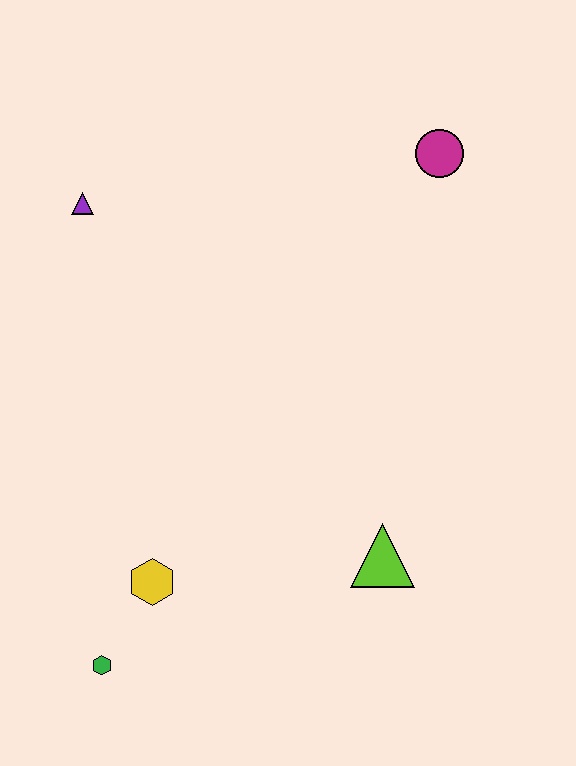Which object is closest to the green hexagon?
The yellow hexagon is closest to the green hexagon.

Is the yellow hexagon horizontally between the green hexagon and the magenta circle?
Yes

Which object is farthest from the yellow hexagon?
The magenta circle is farthest from the yellow hexagon.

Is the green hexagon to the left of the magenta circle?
Yes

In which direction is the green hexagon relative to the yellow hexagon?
The green hexagon is below the yellow hexagon.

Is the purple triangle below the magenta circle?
Yes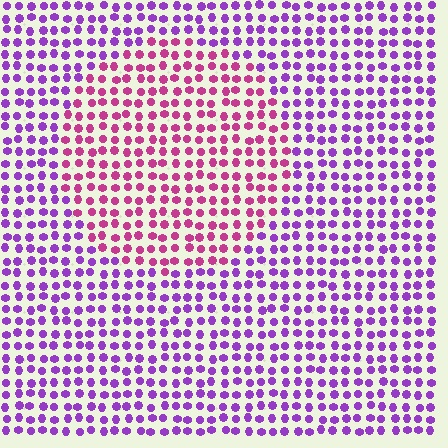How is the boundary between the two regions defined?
The boundary is defined purely by a slight shift in hue (about 43 degrees). Spacing, size, and orientation are identical on both sides.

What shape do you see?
I see a circle.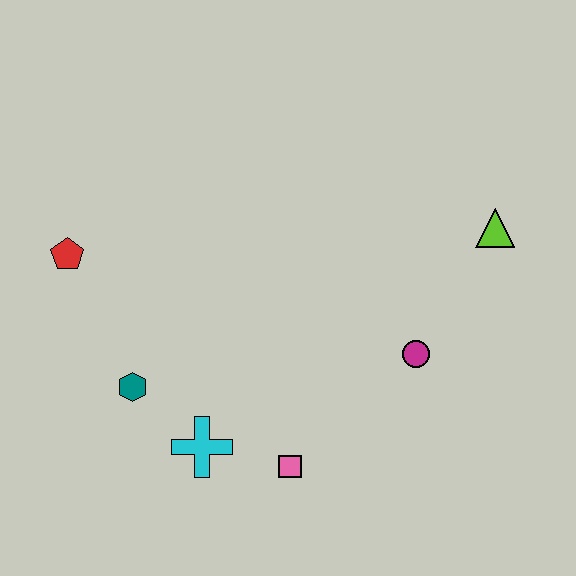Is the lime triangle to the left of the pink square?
No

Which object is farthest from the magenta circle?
The red pentagon is farthest from the magenta circle.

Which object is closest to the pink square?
The cyan cross is closest to the pink square.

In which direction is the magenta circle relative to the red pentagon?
The magenta circle is to the right of the red pentagon.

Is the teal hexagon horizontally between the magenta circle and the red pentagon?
Yes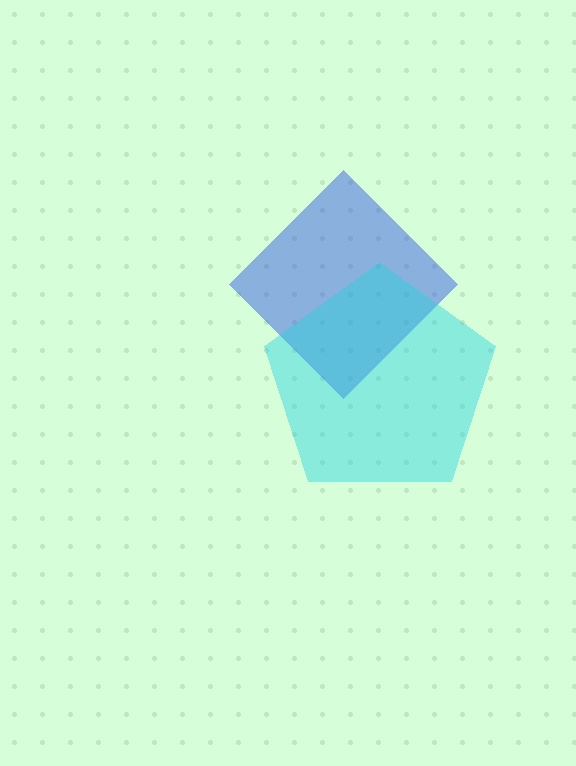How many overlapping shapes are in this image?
There are 2 overlapping shapes in the image.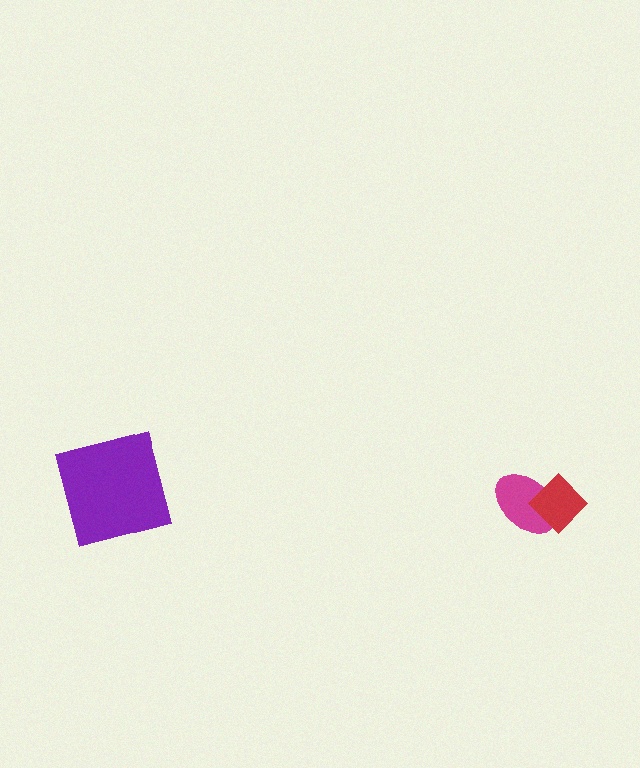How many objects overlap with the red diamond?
1 object overlaps with the red diamond.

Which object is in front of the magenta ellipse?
The red diamond is in front of the magenta ellipse.